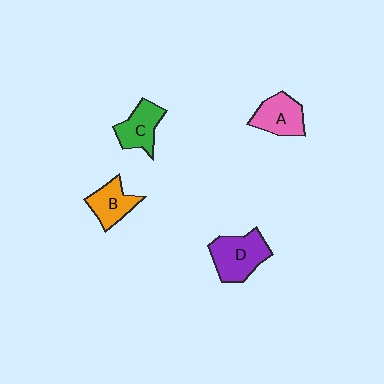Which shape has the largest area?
Shape D (purple).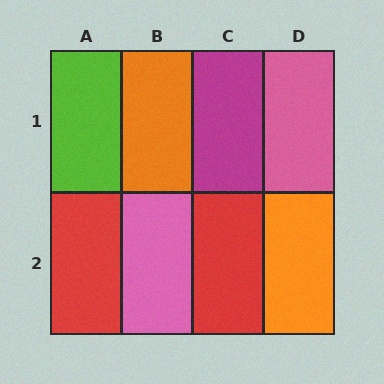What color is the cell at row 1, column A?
Lime.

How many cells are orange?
2 cells are orange.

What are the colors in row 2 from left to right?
Red, pink, red, orange.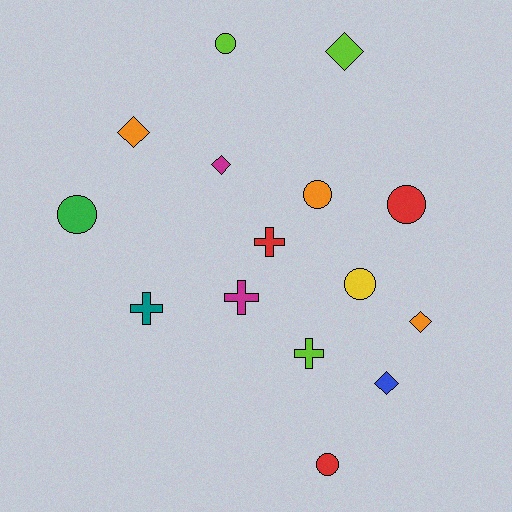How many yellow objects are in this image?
There is 1 yellow object.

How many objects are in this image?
There are 15 objects.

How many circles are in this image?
There are 6 circles.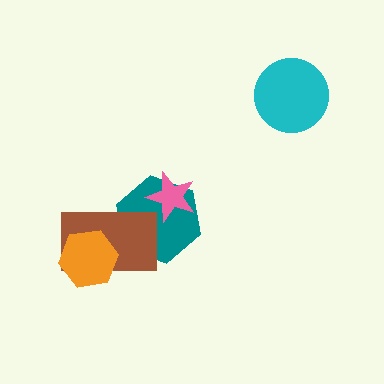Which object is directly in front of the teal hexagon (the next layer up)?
The brown rectangle is directly in front of the teal hexagon.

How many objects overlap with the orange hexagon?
1 object overlaps with the orange hexagon.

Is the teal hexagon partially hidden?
Yes, it is partially covered by another shape.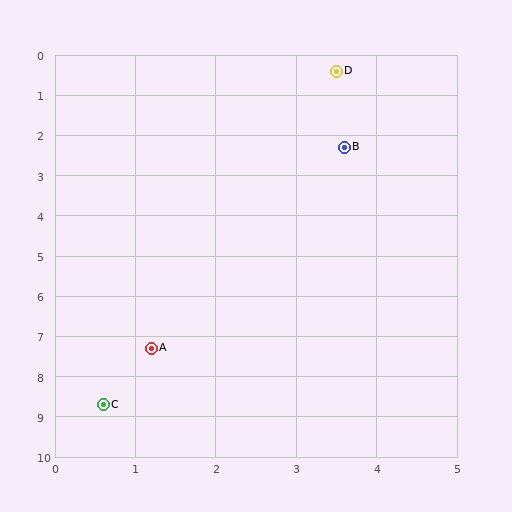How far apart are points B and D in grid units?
Points B and D are about 1.9 grid units apart.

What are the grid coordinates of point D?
Point D is at approximately (3.5, 0.4).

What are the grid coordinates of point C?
Point C is at approximately (0.6, 8.7).